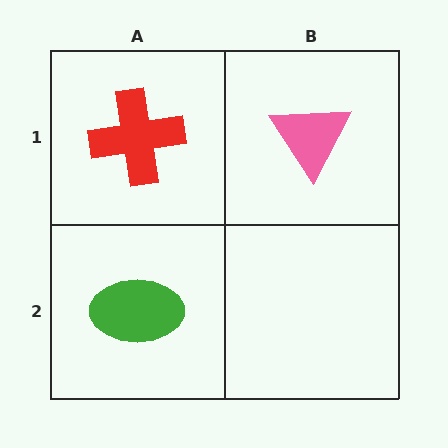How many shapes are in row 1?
2 shapes.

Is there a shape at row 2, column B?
No, that cell is empty.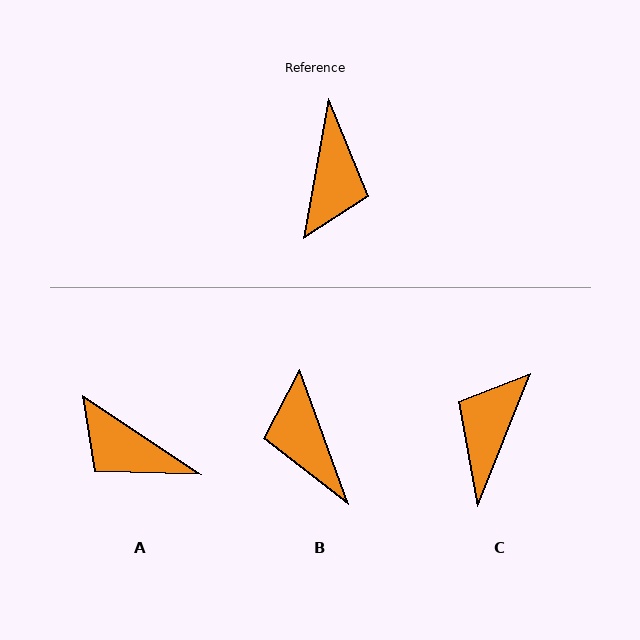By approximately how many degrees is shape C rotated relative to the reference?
Approximately 168 degrees counter-clockwise.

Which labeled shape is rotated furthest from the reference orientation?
C, about 168 degrees away.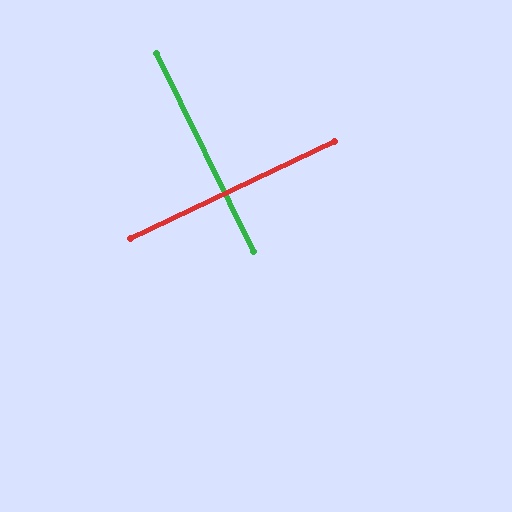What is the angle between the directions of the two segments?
Approximately 89 degrees.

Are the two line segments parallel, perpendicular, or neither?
Perpendicular — they meet at approximately 89°.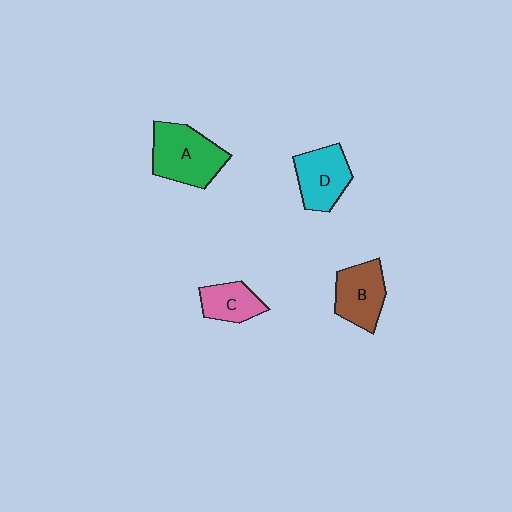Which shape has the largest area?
Shape A (green).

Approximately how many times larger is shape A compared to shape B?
Approximately 1.3 times.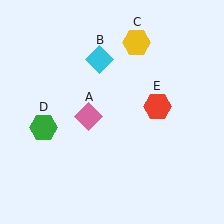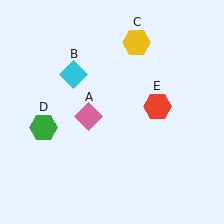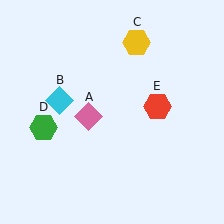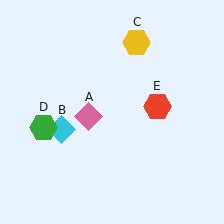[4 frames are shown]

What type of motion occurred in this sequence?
The cyan diamond (object B) rotated counterclockwise around the center of the scene.